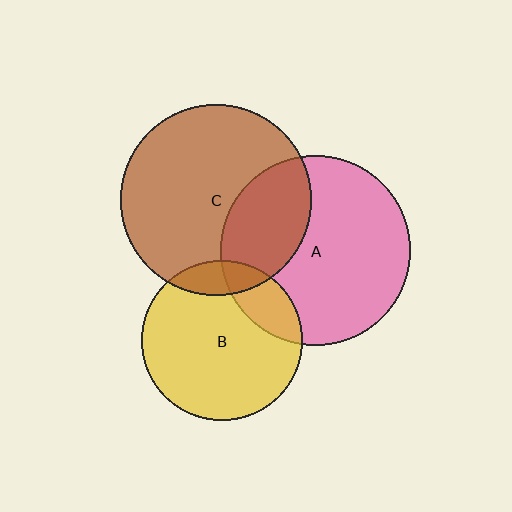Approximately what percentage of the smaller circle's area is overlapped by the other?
Approximately 20%.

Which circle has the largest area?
Circle C (brown).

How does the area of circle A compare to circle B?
Approximately 1.4 times.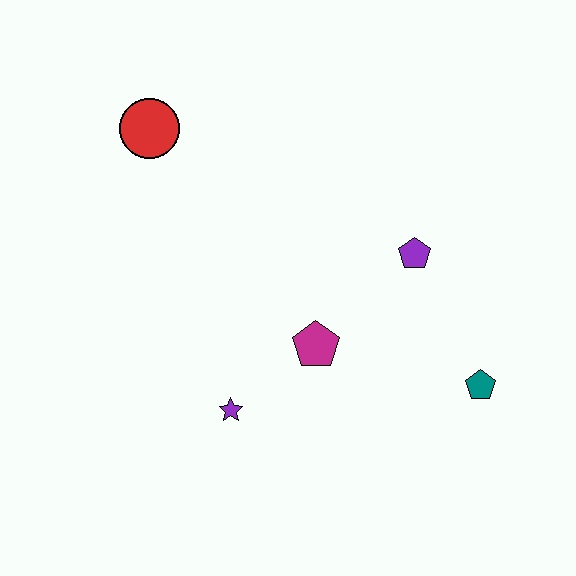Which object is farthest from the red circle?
The teal pentagon is farthest from the red circle.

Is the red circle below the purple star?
No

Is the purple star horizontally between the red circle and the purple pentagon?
Yes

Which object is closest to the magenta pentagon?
The purple star is closest to the magenta pentagon.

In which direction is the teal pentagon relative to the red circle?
The teal pentagon is to the right of the red circle.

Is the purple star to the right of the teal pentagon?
No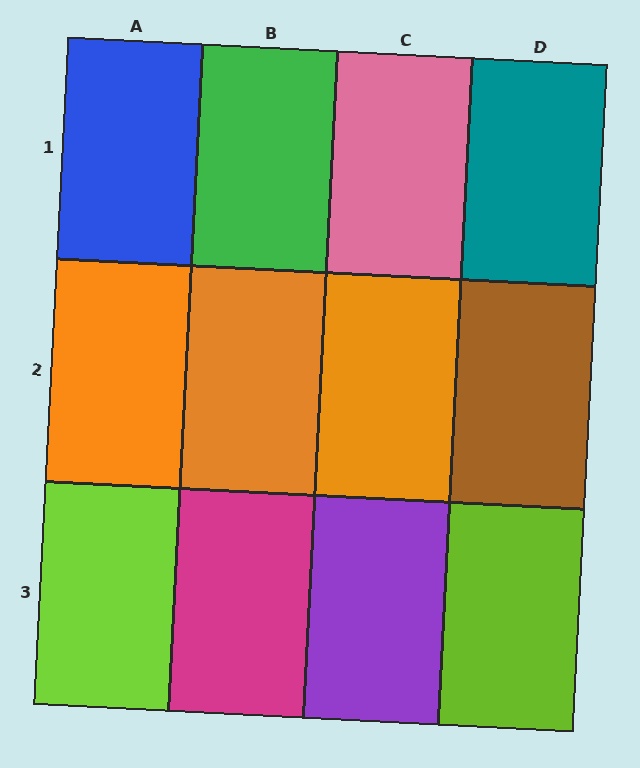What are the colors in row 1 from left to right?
Blue, green, pink, teal.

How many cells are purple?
1 cell is purple.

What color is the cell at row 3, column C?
Purple.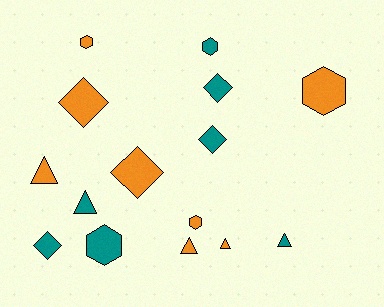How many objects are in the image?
There are 15 objects.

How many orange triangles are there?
There are 3 orange triangles.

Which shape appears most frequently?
Diamond, with 5 objects.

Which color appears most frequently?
Orange, with 8 objects.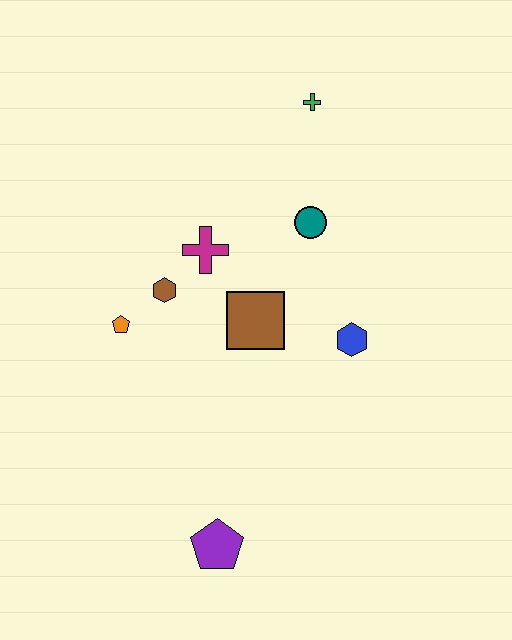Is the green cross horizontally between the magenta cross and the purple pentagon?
No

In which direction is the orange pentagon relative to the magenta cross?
The orange pentagon is to the left of the magenta cross.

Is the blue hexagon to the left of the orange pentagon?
No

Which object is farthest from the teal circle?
The purple pentagon is farthest from the teal circle.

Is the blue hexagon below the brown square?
Yes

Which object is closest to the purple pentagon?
The brown square is closest to the purple pentagon.